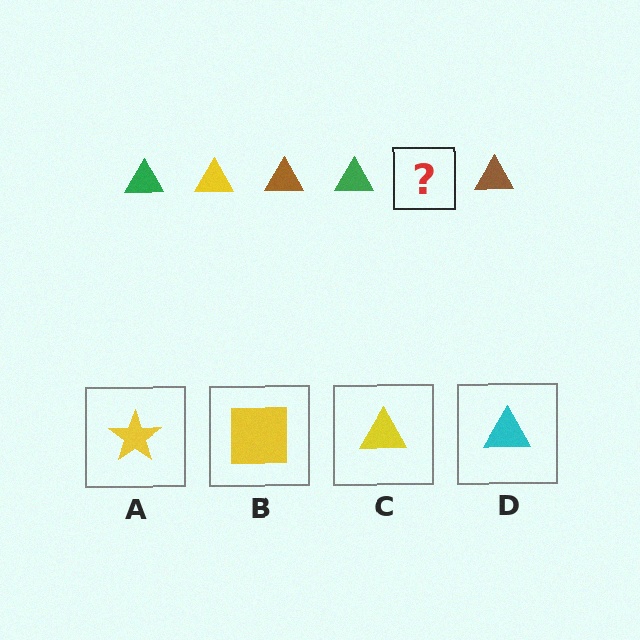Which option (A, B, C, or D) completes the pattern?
C.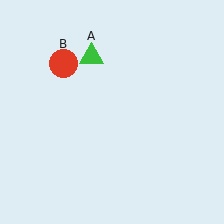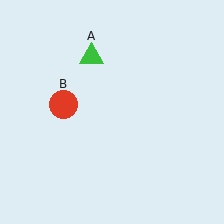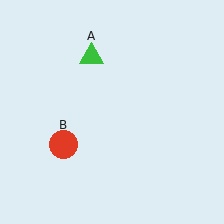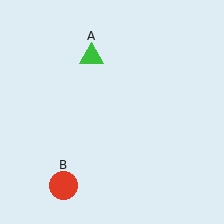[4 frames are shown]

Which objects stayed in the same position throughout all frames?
Green triangle (object A) remained stationary.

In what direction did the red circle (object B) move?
The red circle (object B) moved down.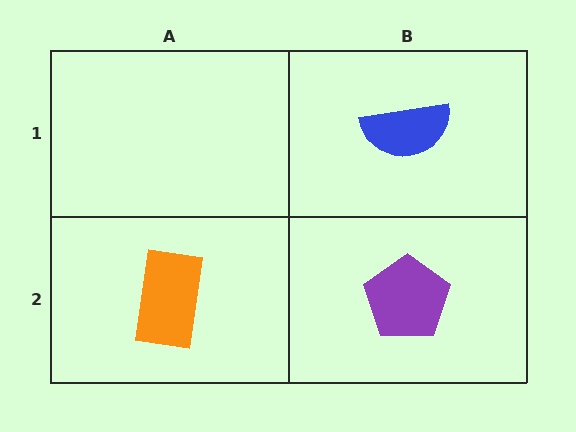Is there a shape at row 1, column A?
No, that cell is empty.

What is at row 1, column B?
A blue semicircle.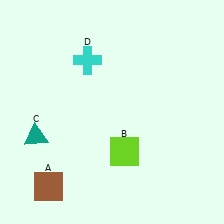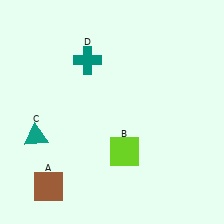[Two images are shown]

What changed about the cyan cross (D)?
In Image 1, D is cyan. In Image 2, it changed to teal.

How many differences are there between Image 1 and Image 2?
There is 1 difference between the two images.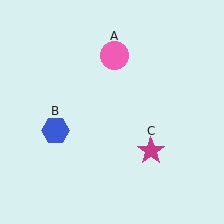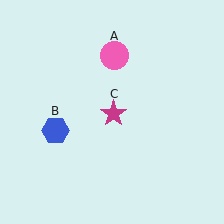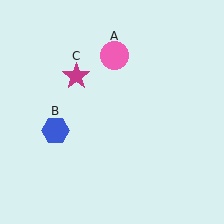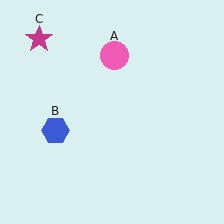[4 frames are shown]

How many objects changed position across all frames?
1 object changed position: magenta star (object C).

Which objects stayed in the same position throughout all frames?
Pink circle (object A) and blue hexagon (object B) remained stationary.